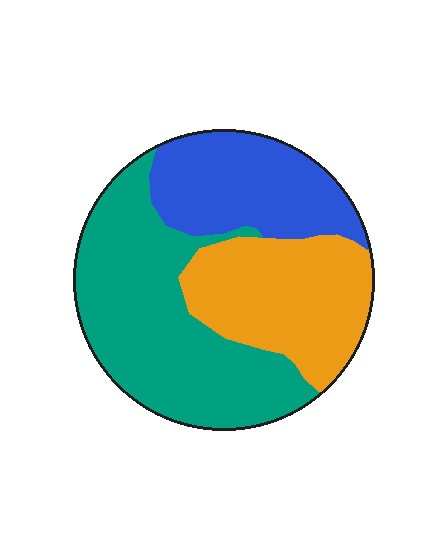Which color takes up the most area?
Teal, at roughly 45%.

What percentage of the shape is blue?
Blue takes up about one quarter (1/4) of the shape.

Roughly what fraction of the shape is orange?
Orange takes up about one third (1/3) of the shape.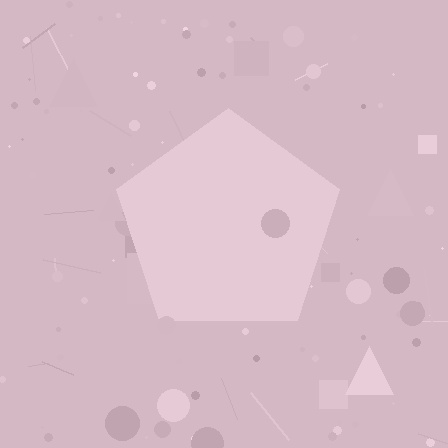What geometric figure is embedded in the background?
A pentagon is embedded in the background.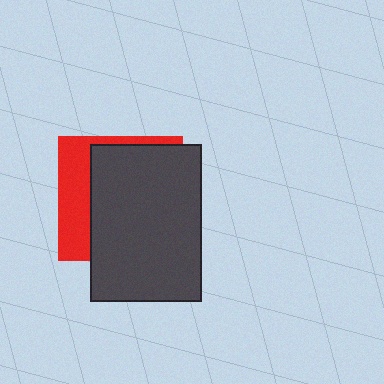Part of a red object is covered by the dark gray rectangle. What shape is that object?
It is a square.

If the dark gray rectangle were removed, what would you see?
You would see the complete red square.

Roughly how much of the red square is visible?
A small part of it is visible (roughly 30%).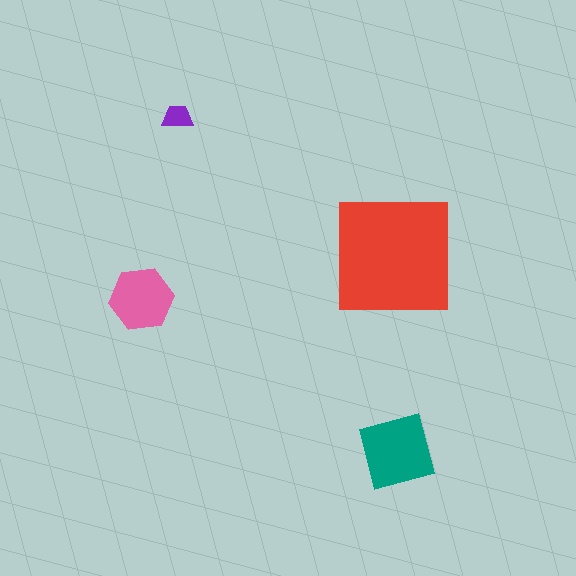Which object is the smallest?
The purple trapezoid.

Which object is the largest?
The red square.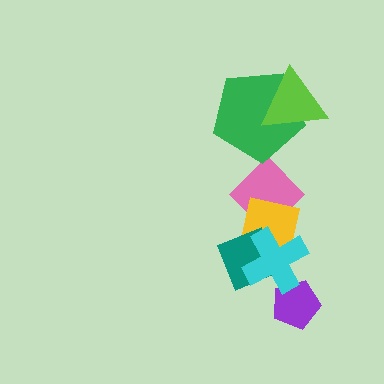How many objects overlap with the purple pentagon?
1 object overlaps with the purple pentagon.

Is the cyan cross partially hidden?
No, no other shape covers it.